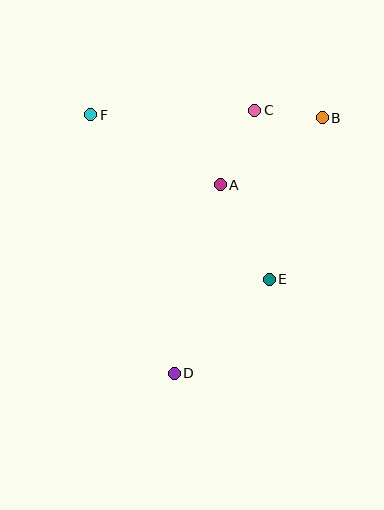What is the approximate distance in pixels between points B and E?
The distance between B and E is approximately 170 pixels.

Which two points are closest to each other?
Points B and C are closest to each other.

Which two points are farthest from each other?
Points B and D are farthest from each other.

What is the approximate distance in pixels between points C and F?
The distance between C and F is approximately 164 pixels.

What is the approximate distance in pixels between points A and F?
The distance between A and F is approximately 147 pixels.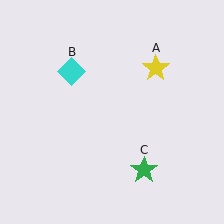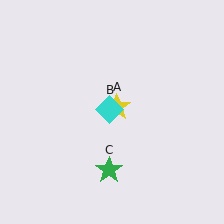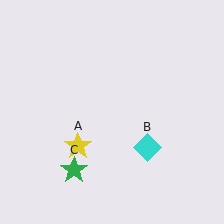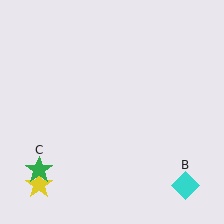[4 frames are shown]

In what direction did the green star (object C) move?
The green star (object C) moved left.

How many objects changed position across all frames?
3 objects changed position: yellow star (object A), cyan diamond (object B), green star (object C).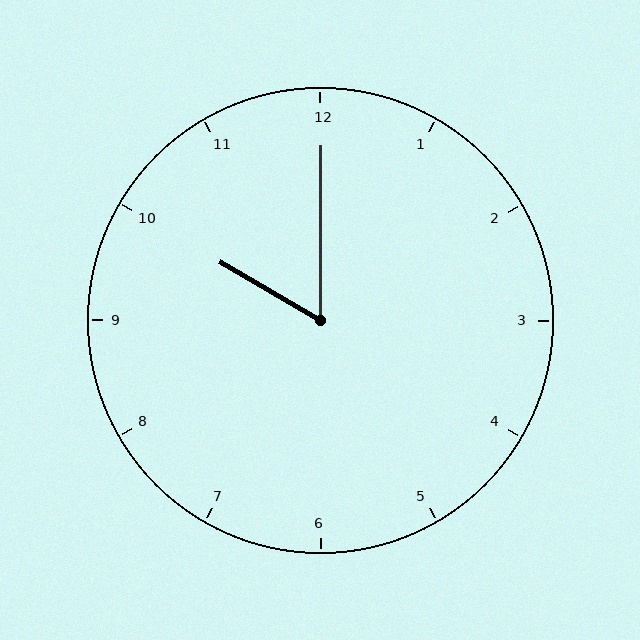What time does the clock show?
10:00.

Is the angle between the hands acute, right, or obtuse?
It is acute.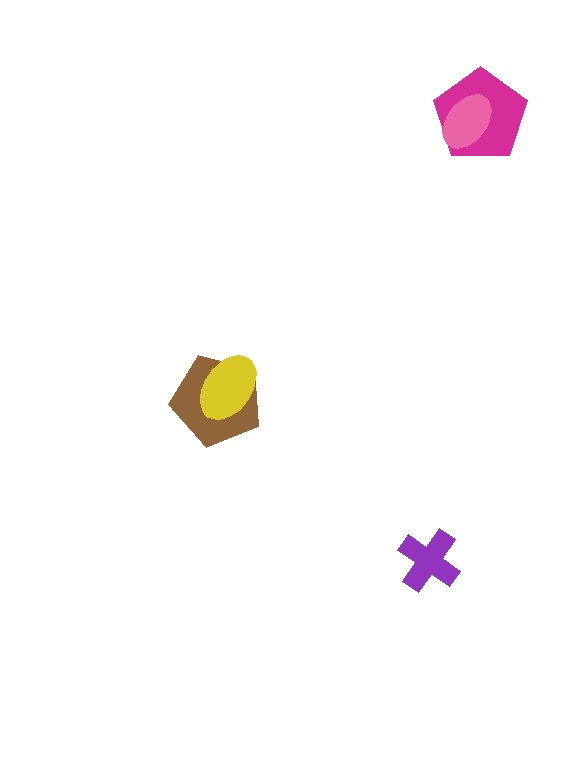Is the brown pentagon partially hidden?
Yes, it is partially covered by another shape.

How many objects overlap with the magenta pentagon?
1 object overlaps with the magenta pentagon.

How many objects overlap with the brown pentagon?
1 object overlaps with the brown pentagon.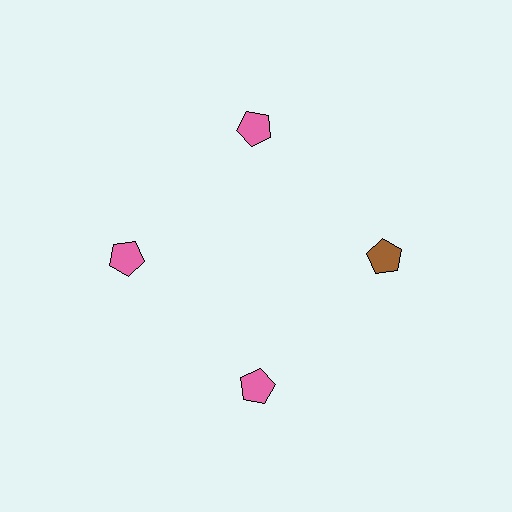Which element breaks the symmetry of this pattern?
The brown pentagon at roughly the 3 o'clock position breaks the symmetry. All other shapes are pink pentagons.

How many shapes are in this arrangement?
There are 4 shapes arranged in a ring pattern.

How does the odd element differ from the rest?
It has a different color: brown instead of pink.